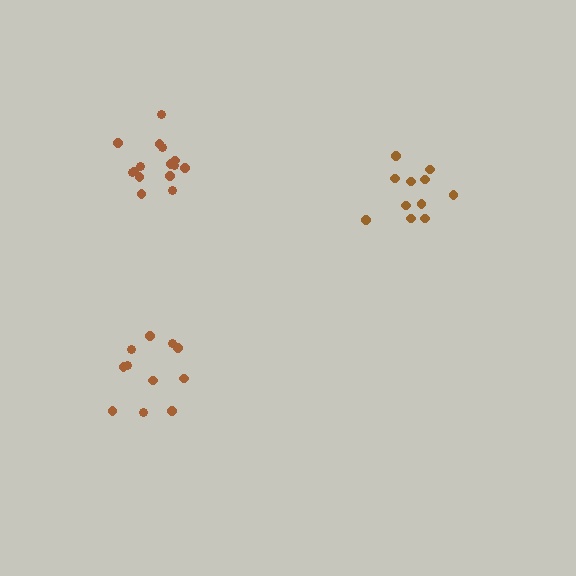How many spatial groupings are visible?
There are 3 spatial groupings.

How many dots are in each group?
Group 1: 11 dots, Group 2: 11 dots, Group 3: 15 dots (37 total).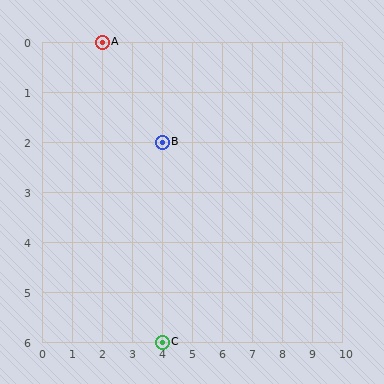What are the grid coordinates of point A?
Point A is at grid coordinates (2, 0).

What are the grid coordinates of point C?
Point C is at grid coordinates (4, 6).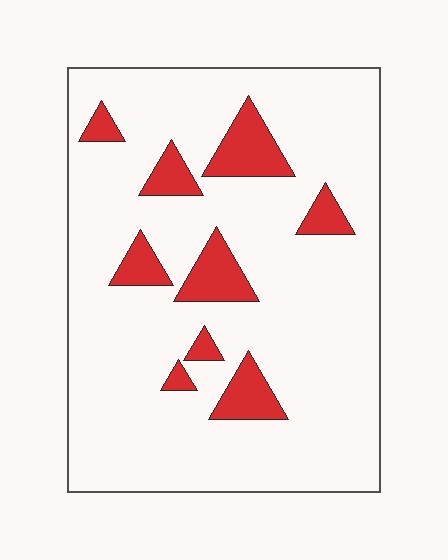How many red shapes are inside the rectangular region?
9.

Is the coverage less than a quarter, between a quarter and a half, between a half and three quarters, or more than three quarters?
Less than a quarter.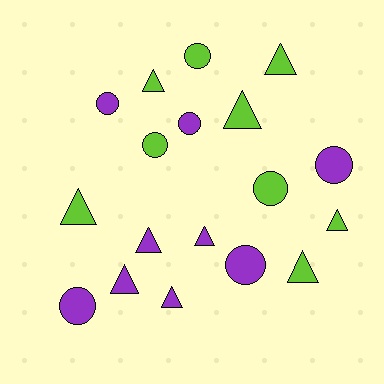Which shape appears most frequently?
Triangle, with 10 objects.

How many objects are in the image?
There are 18 objects.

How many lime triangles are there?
There are 6 lime triangles.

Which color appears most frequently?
Purple, with 9 objects.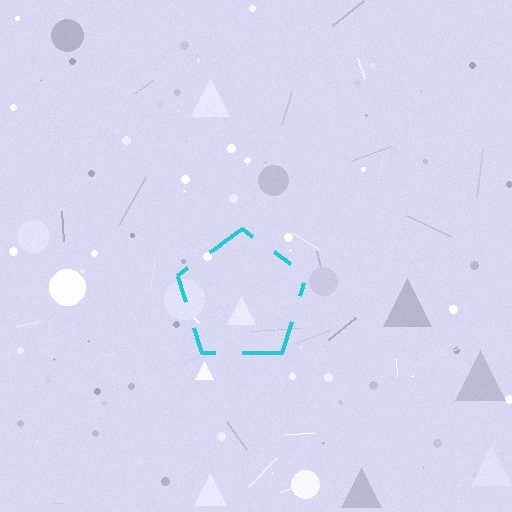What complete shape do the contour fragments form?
The contour fragments form a pentagon.